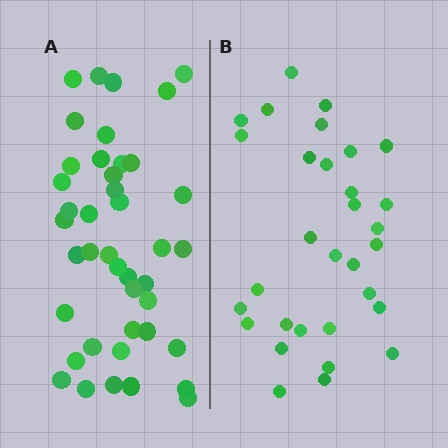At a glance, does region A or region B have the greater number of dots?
Region A (the left region) has more dots.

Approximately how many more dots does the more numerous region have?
Region A has roughly 12 or so more dots than region B.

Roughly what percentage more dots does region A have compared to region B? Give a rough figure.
About 35% more.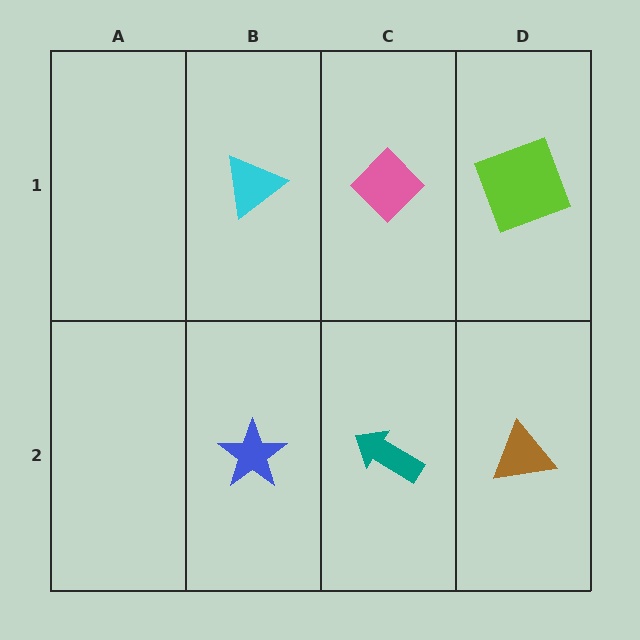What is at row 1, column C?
A pink diamond.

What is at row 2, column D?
A brown triangle.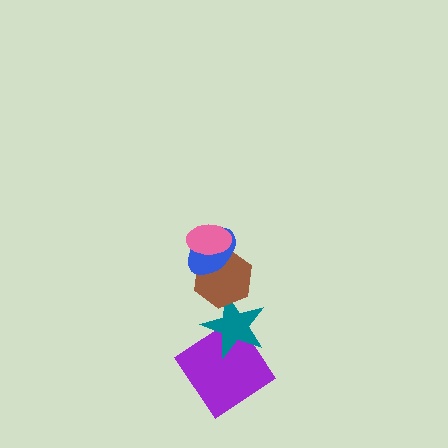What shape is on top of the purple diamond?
The teal star is on top of the purple diamond.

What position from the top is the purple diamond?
The purple diamond is 5th from the top.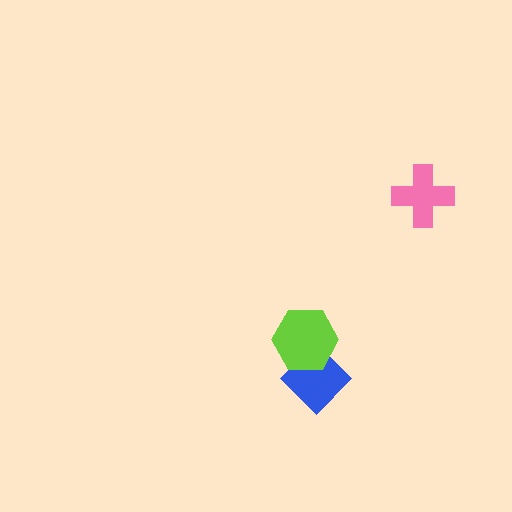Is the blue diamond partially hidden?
Yes, it is partially covered by another shape.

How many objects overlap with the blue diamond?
1 object overlaps with the blue diamond.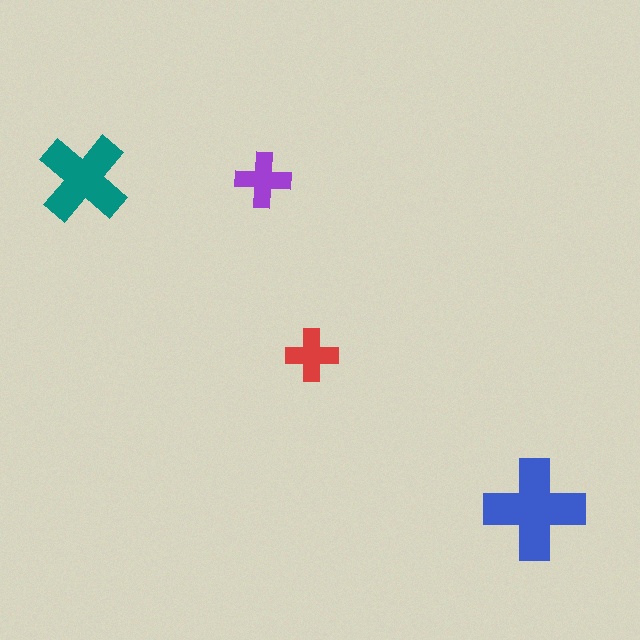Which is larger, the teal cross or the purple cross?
The teal one.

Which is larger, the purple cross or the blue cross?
The blue one.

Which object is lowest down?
The blue cross is bottommost.